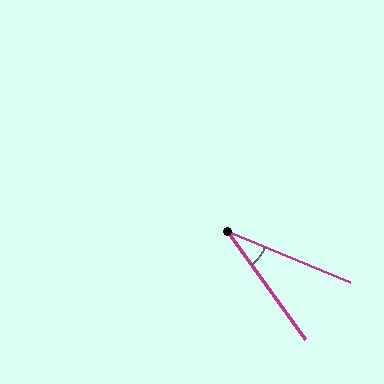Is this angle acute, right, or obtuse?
It is acute.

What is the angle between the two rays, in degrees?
Approximately 32 degrees.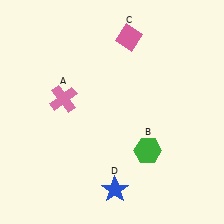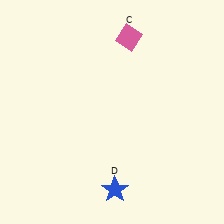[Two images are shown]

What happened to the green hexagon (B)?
The green hexagon (B) was removed in Image 2. It was in the bottom-right area of Image 1.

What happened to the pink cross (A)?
The pink cross (A) was removed in Image 2. It was in the top-left area of Image 1.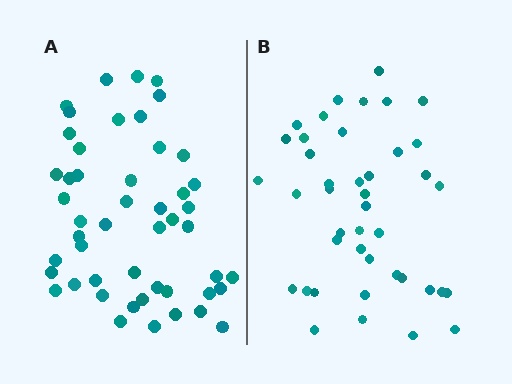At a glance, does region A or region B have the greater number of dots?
Region A (the left region) has more dots.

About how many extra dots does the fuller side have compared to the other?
Region A has roughly 8 or so more dots than region B.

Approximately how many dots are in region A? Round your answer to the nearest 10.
About 50 dots. (The exact count is 49, which rounds to 50.)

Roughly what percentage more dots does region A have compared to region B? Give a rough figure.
About 15% more.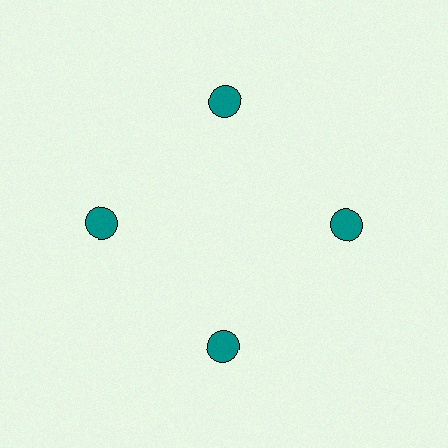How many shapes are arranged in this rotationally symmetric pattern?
There are 4 shapes, arranged in 4 groups of 1.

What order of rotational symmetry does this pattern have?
This pattern has 4-fold rotational symmetry.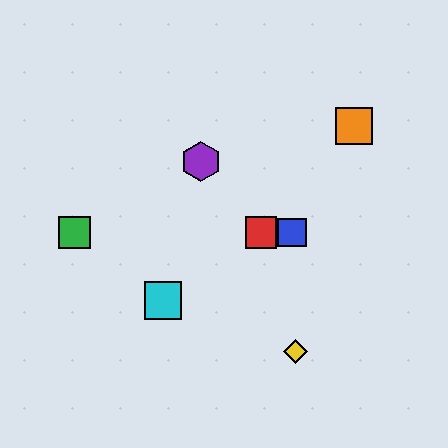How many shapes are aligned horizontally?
3 shapes (the red square, the blue square, the green square) are aligned horizontally.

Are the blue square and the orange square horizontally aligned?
No, the blue square is at y≈233 and the orange square is at y≈126.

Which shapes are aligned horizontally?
The red square, the blue square, the green square are aligned horizontally.